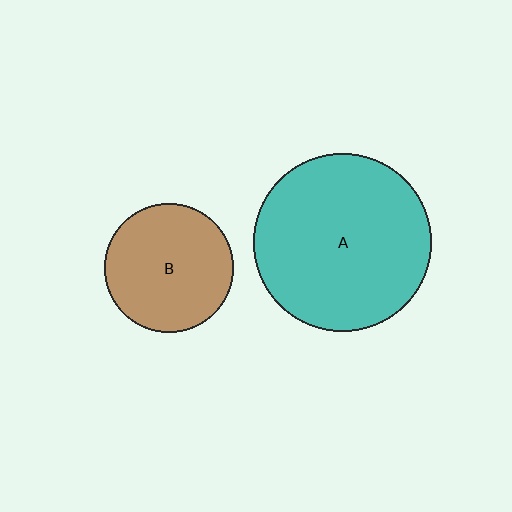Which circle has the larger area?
Circle A (teal).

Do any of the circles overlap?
No, none of the circles overlap.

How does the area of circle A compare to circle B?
Approximately 1.9 times.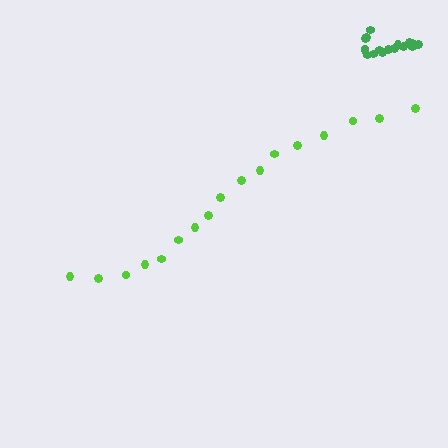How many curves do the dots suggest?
There are 2 distinct paths.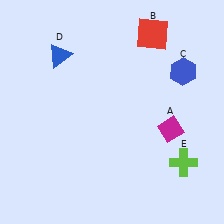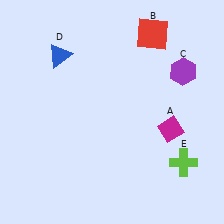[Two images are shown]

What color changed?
The hexagon (C) changed from blue in Image 1 to purple in Image 2.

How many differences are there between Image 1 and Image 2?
There is 1 difference between the two images.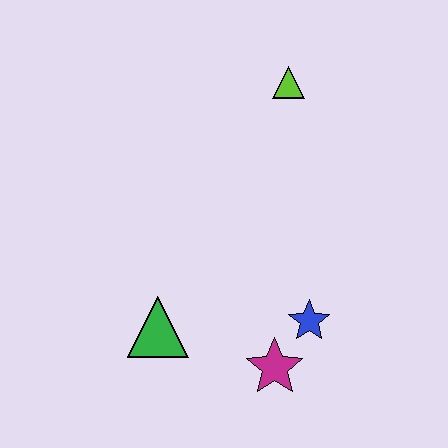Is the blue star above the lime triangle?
No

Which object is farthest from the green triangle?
The lime triangle is farthest from the green triangle.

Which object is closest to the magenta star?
The blue star is closest to the magenta star.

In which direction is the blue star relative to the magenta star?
The blue star is above the magenta star.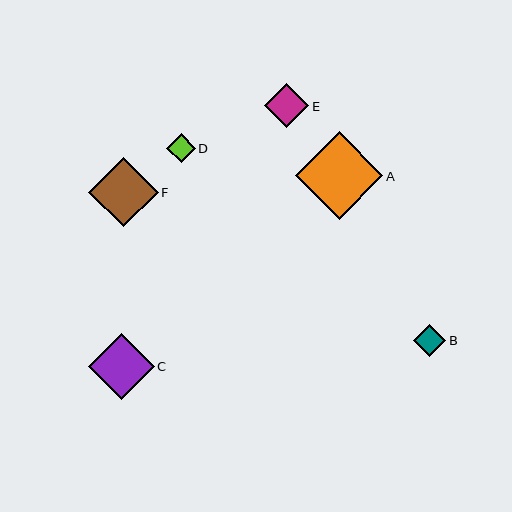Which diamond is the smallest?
Diamond D is the smallest with a size of approximately 29 pixels.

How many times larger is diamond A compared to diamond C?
Diamond A is approximately 1.3 times the size of diamond C.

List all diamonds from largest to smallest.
From largest to smallest: A, F, C, E, B, D.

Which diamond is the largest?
Diamond A is the largest with a size of approximately 88 pixels.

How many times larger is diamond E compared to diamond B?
Diamond E is approximately 1.4 times the size of diamond B.